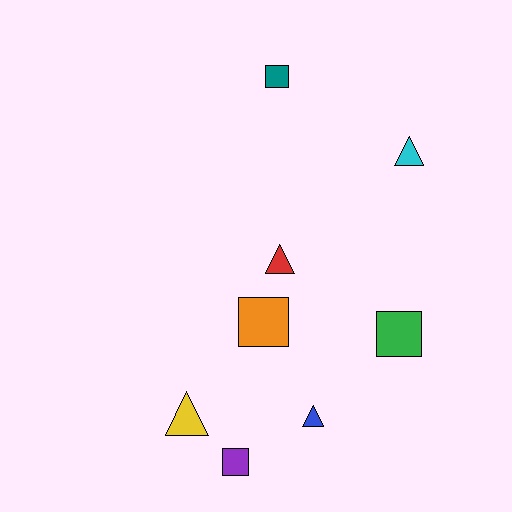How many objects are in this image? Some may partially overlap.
There are 8 objects.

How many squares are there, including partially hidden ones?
There are 4 squares.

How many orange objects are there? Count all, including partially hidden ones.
There is 1 orange object.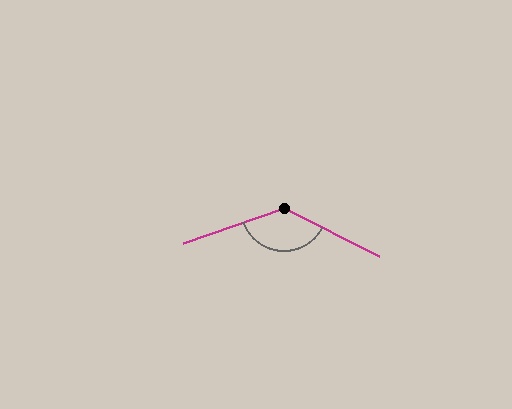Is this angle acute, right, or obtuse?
It is obtuse.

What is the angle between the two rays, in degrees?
Approximately 134 degrees.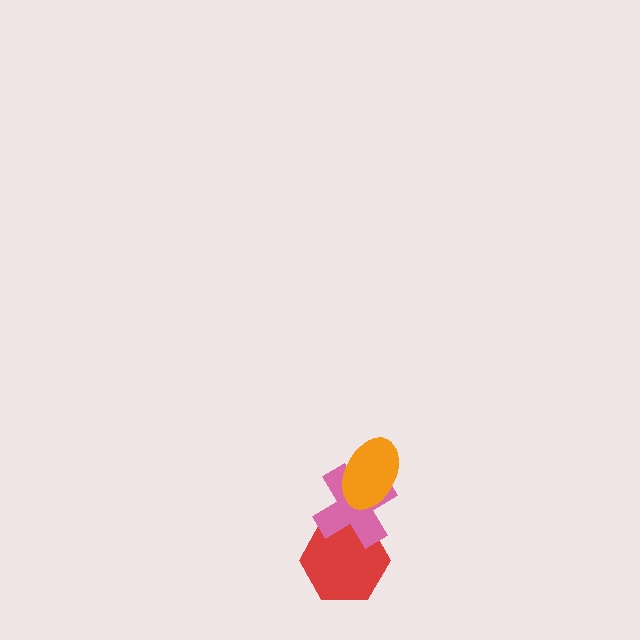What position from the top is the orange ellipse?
The orange ellipse is 1st from the top.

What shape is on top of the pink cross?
The orange ellipse is on top of the pink cross.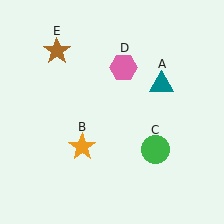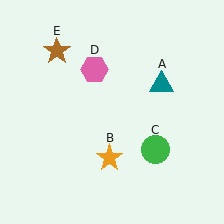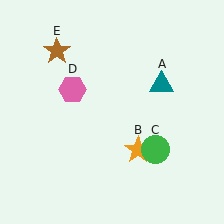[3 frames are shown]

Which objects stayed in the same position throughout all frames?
Teal triangle (object A) and green circle (object C) and brown star (object E) remained stationary.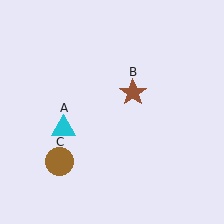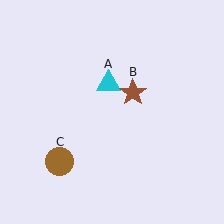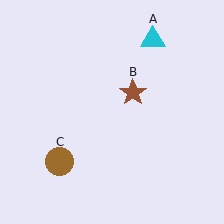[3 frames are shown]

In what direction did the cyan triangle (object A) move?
The cyan triangle (object A) moved up and to the right.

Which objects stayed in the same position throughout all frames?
Brown star (object B) and brown circle (object C) remained stationary.